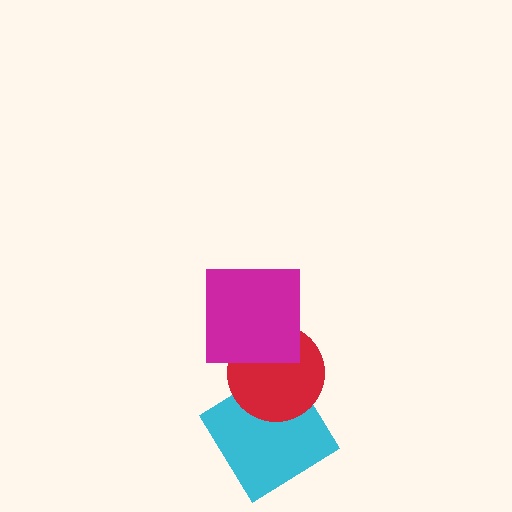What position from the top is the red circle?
The red circle is 2nd from the top.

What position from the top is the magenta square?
The magenta square is 1st from the top.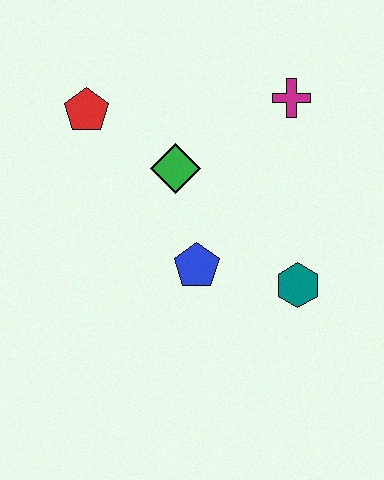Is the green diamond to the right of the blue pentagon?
No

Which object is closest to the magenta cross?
The green diamond is closest to the magenta cross.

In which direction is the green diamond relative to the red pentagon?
The green diamond is to the right of the red pentagon.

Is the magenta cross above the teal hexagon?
Yes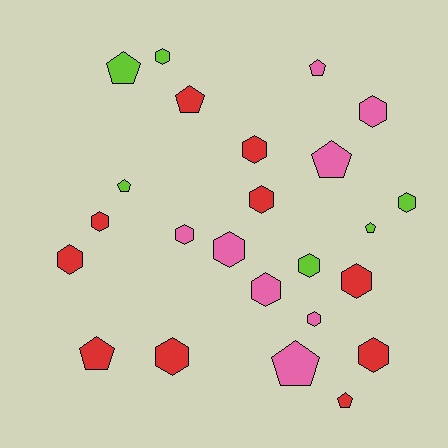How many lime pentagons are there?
There are 3 lime pentagons.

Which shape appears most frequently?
Hexagon, with 15 objects.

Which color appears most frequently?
Red, with 10 objects.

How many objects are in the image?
There are 24 objects.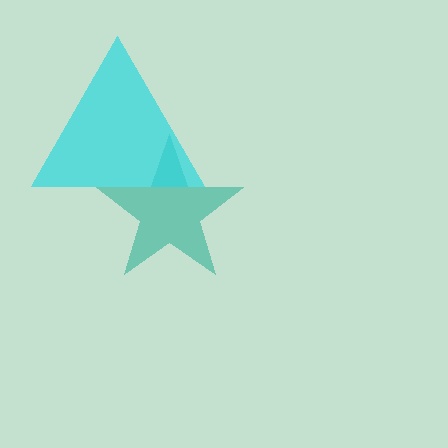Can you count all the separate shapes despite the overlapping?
Yes, there are 2 separate shapes.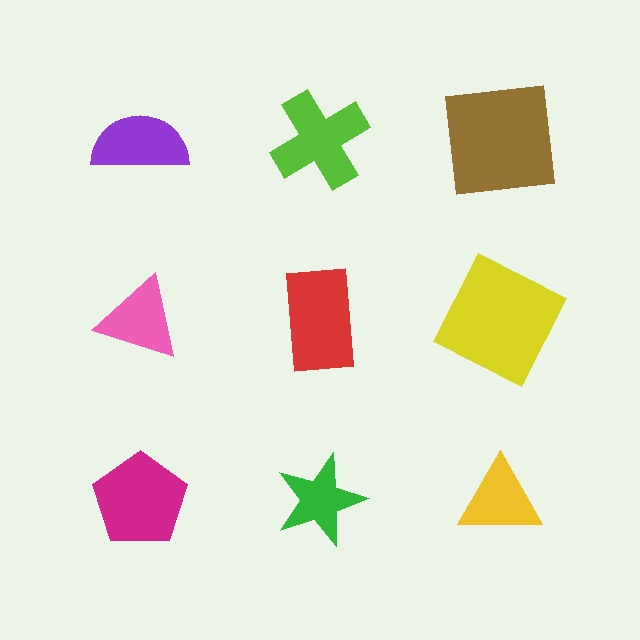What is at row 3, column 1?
A magenta pentagon.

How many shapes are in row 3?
3 shapes.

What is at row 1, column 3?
A brown square.